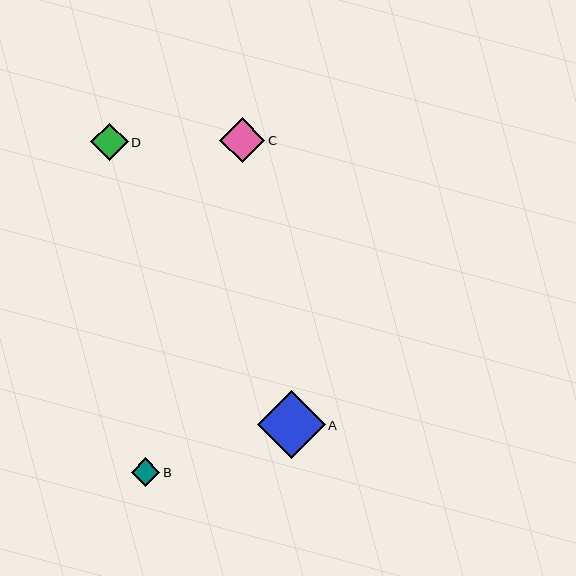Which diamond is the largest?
Diamond A is the largest with a size of approximately 68 pixels.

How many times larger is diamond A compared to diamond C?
Diamond A is approximately 1.5 times the size of diamond C.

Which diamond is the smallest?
Diamond B is the smallest with a size of approximately 28 pixels.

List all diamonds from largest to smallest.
From largest to smallest: A, C, D, B.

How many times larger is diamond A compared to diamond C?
Diamond A is approximately 1.5 times the size of diamond C.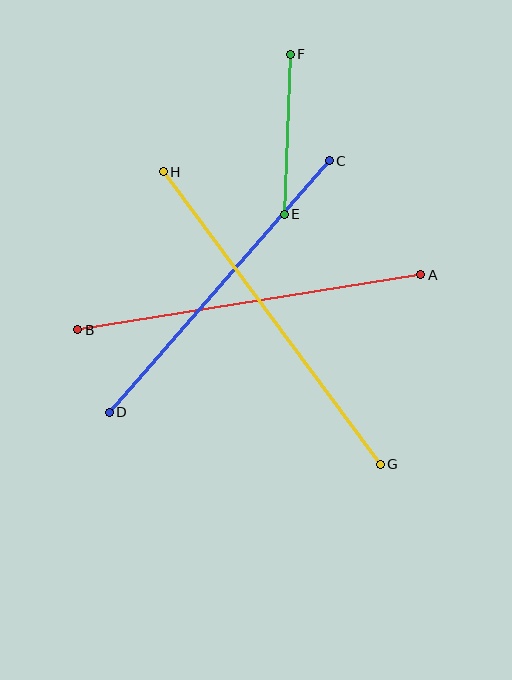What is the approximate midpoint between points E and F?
The midpoint is at approximately (287, 134) pixels.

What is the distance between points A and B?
The distance is approximately 347 pixels.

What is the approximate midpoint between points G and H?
The midpoint is at approximately (272, 318) pixels.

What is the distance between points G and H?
The distance is approximately 364 pixels.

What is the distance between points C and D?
The distance is approximately 334 pixels.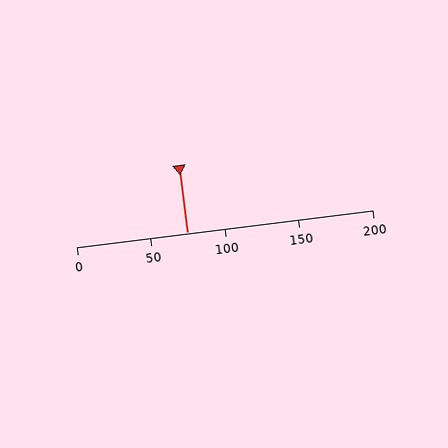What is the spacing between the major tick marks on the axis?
The major ticks are spaced 50 apart.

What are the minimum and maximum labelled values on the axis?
The axis runs from 0 to 200.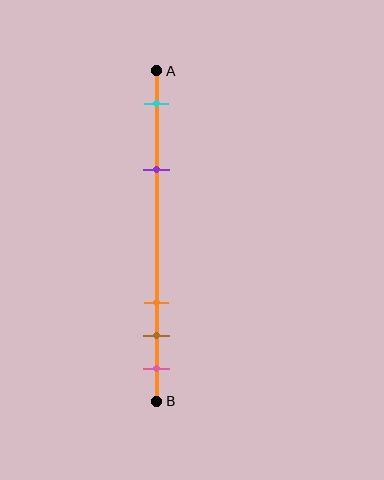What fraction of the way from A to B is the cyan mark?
The cyan mark is approximately 10% (0.1) of the way from A to B.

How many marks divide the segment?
There are 5 marks dividing the segment.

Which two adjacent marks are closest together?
The brown and pink marks are the closest adjacent pair.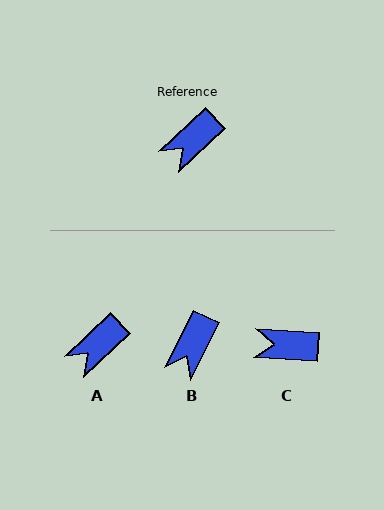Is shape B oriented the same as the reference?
No, it is off by about 21 degrees.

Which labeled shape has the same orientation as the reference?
A.